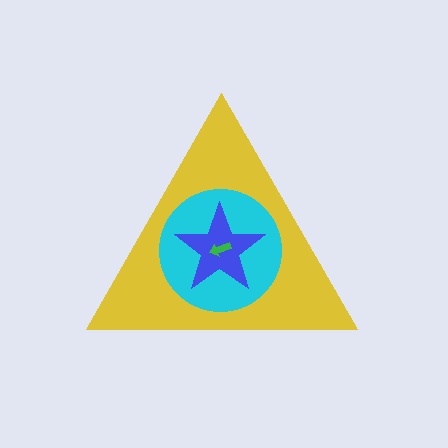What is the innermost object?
The green arrow.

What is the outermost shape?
The yellow triangle.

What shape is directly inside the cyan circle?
The blue star.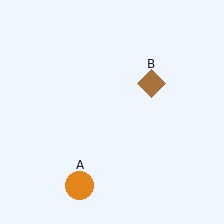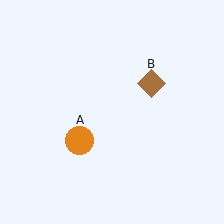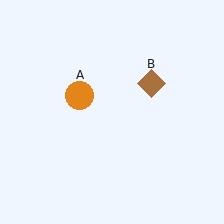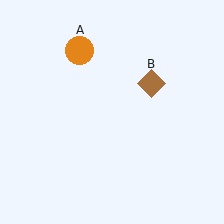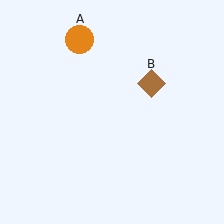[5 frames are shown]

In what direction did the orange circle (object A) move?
The orange circle (object A) moved up.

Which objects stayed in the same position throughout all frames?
Brown diamond (object B) remained stationary.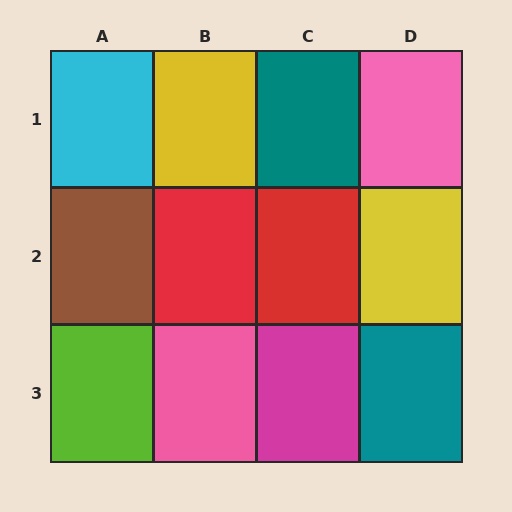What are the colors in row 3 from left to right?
Lime, pink, magenta, teal.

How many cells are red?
2 cells are red.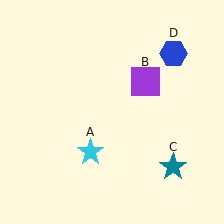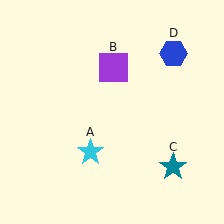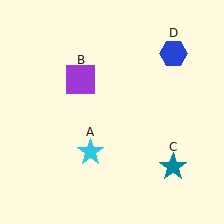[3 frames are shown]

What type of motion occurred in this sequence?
The purple square (object B) rotated counterclockwise around the center of the scene.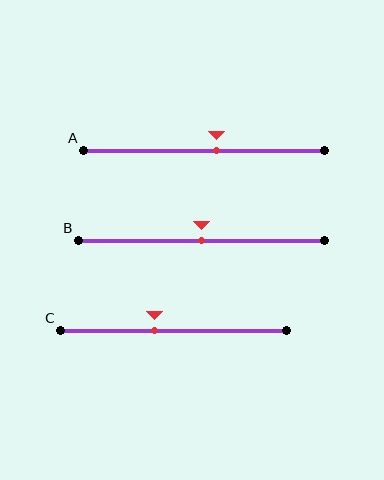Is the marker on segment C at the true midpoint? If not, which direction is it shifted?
No, the marker on segment C is shifted to the left by about 8% of the segment length.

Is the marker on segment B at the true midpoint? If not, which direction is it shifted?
Yes, the marker on segment B is at the true midpoint.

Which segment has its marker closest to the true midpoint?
Segment B has its marker closest to the true midpoint.